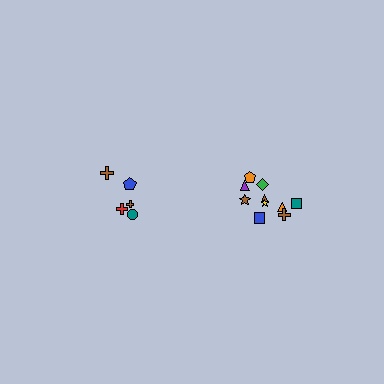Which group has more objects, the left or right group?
The right group.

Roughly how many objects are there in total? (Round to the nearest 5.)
Roughly 15 objects in total.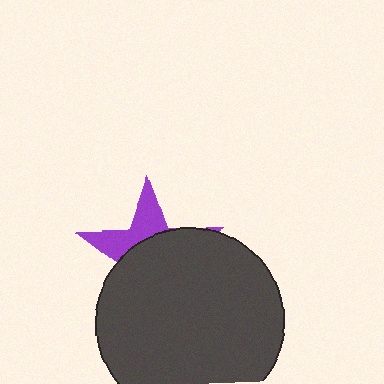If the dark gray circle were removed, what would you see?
You would see the complete purple star.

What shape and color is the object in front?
The object in front is a dark gray circle.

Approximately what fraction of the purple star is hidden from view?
Roughly 67% of the purple star is hidden behind the dark gray circle.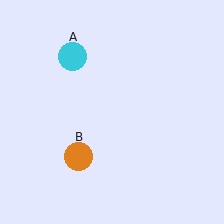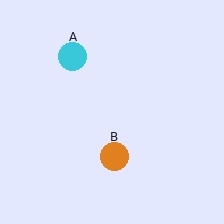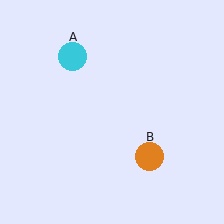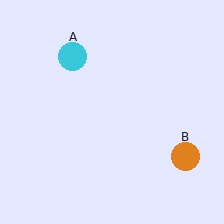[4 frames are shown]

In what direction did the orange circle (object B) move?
The orange circle (object B) moved right.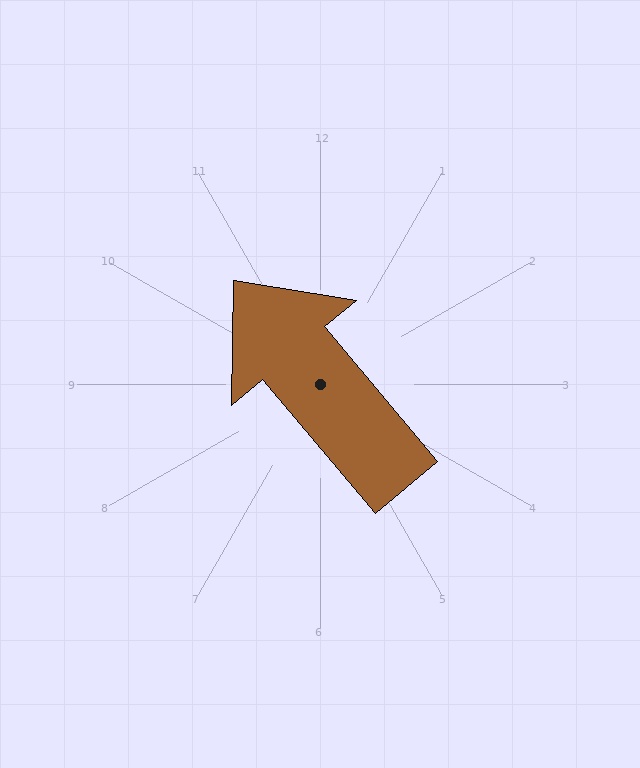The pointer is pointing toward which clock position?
Roughly 11 o'clock.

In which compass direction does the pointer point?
Northwest.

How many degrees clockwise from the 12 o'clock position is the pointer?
Approximately 320 degrees.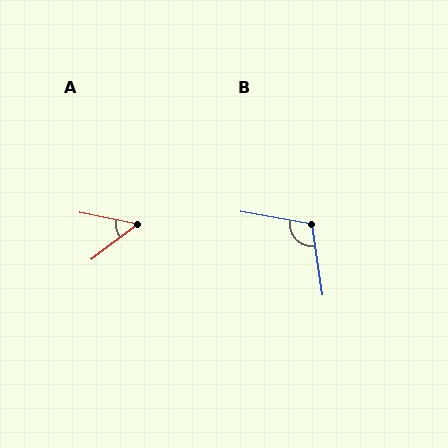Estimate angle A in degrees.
Approximately 49 degrees.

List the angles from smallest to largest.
A (49°), B (109°).